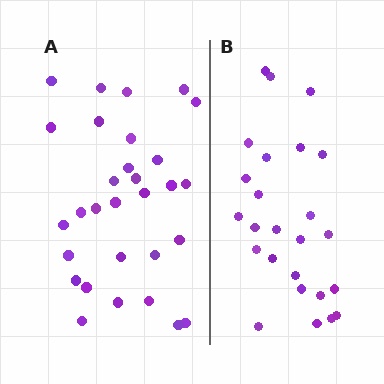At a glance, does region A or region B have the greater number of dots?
Region A (the left region) has more dots.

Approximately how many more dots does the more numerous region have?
Region A has about 5 more dots than region B.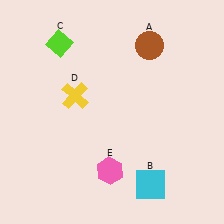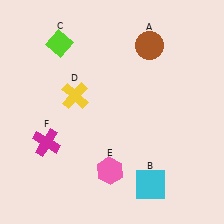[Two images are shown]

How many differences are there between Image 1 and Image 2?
There is 1 difference between the two images.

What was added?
A magenta cross (F) was added in Image 2.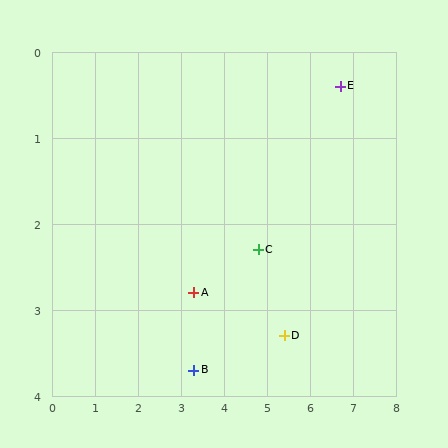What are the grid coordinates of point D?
Point D is at approximately (5.4, 3.3).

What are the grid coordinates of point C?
Point C is at approximately (4.8, 2.3).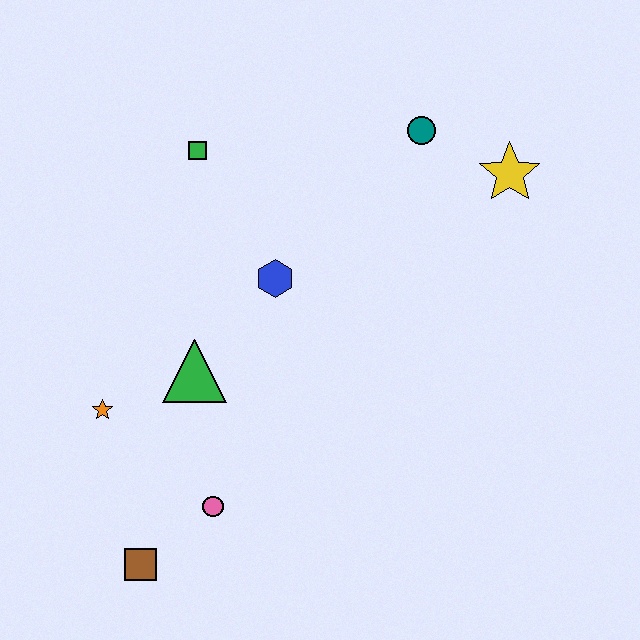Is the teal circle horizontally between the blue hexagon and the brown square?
No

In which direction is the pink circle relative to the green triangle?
The pink circle is below the green triangle.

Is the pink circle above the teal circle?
No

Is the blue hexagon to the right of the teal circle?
No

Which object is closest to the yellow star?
The teal circle is closest to the yellow star.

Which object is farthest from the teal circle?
The brown square is farthest from the teal circle.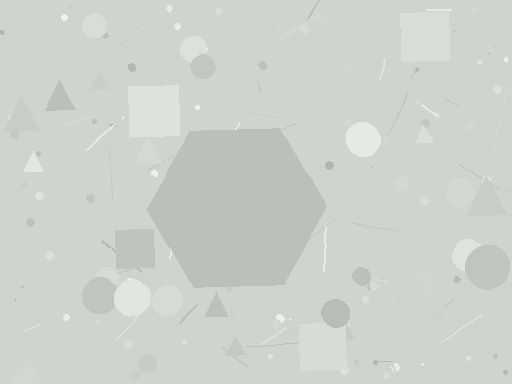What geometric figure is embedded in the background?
A hexagon is embedded in the background.